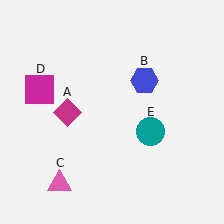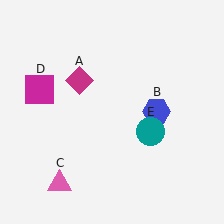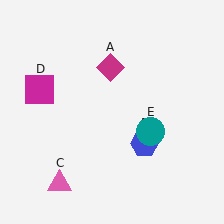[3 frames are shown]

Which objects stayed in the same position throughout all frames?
Pink triangle (object C) and magenta square (object D) and teal circle (object E) remained stationary.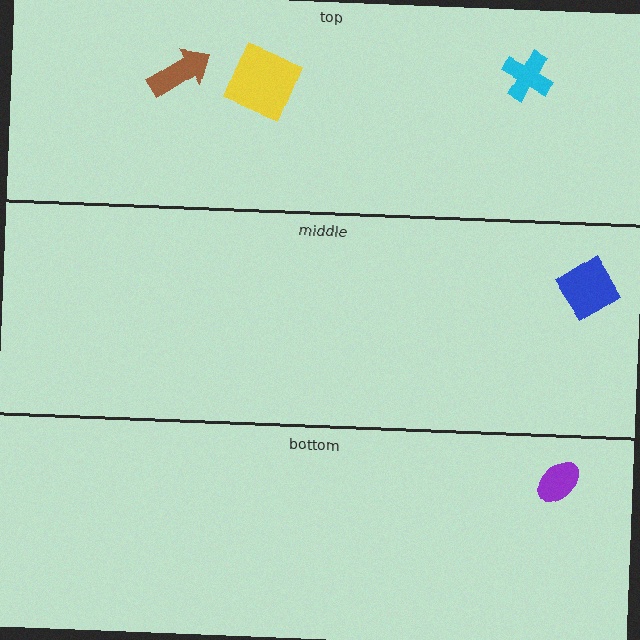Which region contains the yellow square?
The top region.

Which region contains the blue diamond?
The middle region.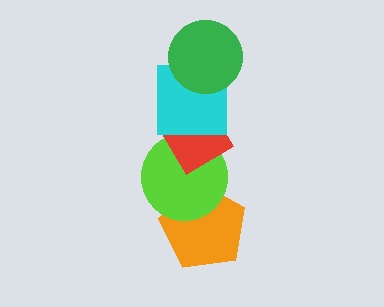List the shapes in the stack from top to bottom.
From top to bottom: the green circle, the cyan square, the red diamond, the lime circle, the orange pentagon.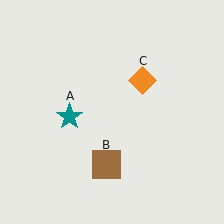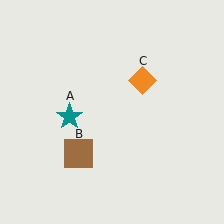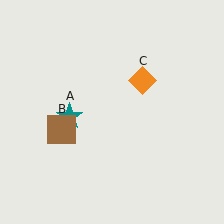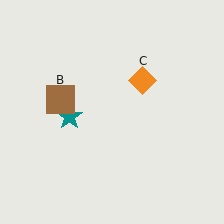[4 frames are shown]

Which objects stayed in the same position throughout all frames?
Teal star (object A) and orange diamond (object C) remained stationary.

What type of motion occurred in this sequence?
The brown square (object B) rotated clockwise around the center of the scene.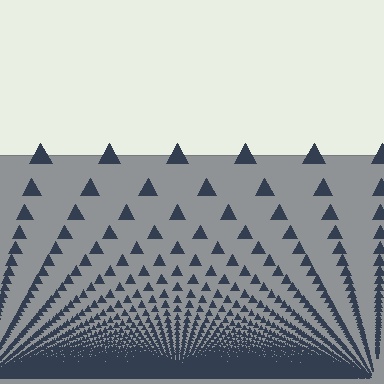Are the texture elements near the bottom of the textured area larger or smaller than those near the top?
Smaller. The gradient is inverted — elements near the bottom are smaller and denser.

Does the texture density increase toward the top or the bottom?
Density increases toward the bottom.